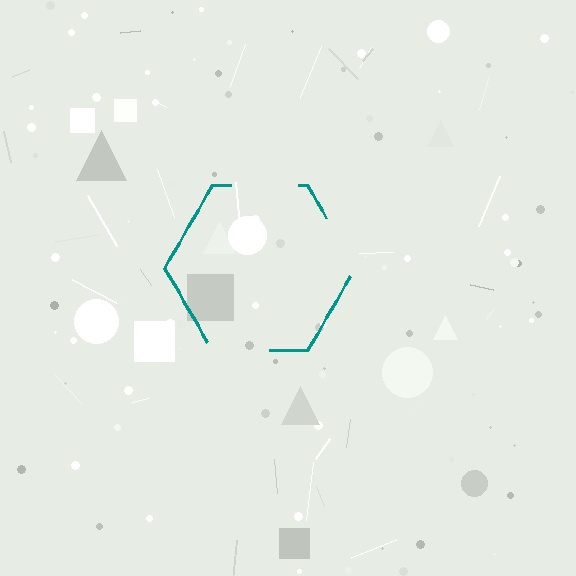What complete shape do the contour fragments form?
The contour fragments form a hexagon.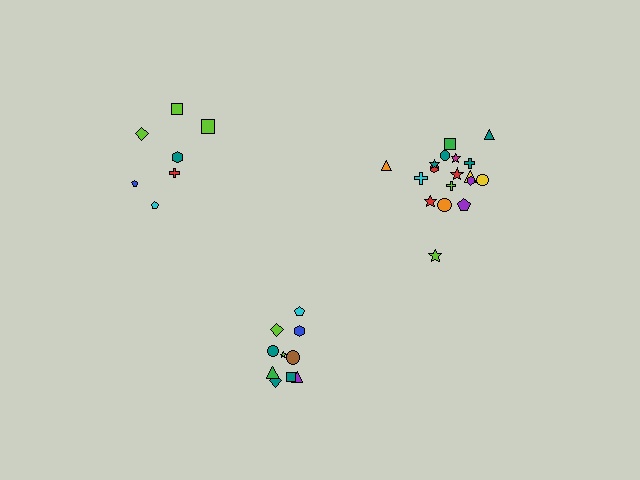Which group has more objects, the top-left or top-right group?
The top-right group.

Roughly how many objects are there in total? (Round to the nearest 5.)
Roughly 35 objects in total.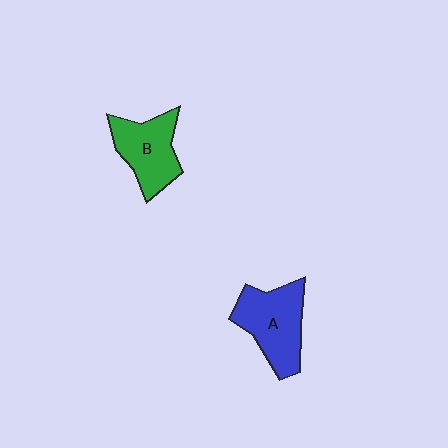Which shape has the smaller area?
Shape B (green).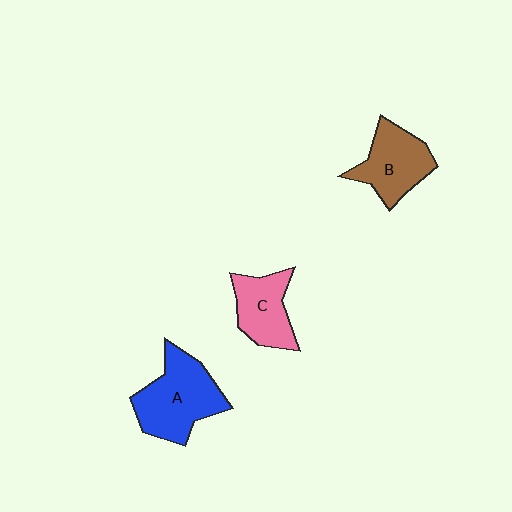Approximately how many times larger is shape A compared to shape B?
Approximately 1.3 times.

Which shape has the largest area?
Shape A (blue).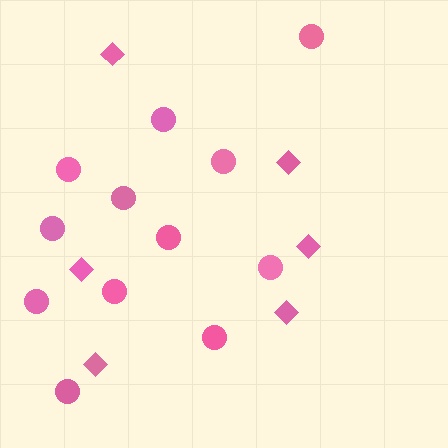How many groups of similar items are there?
There are 2 groups: one group of circles (12) and one group of diamonds (6).